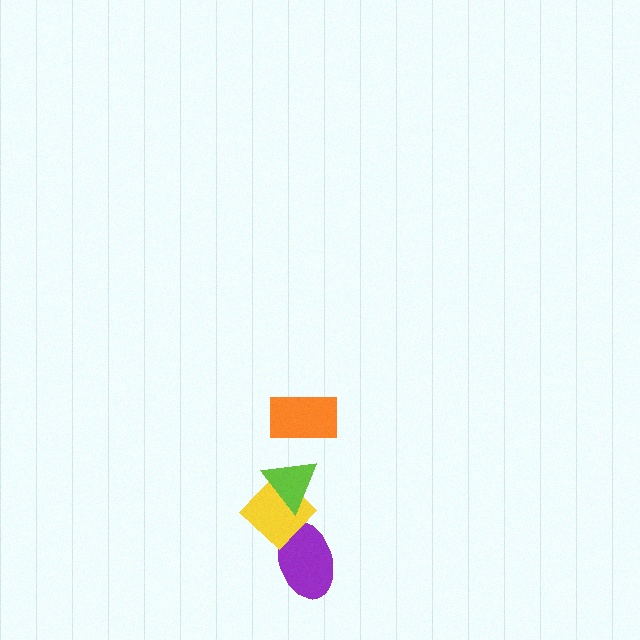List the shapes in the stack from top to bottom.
From top to bottom: the orange rectangle, the lime triangle, the yellow diamond, the purple ellipse.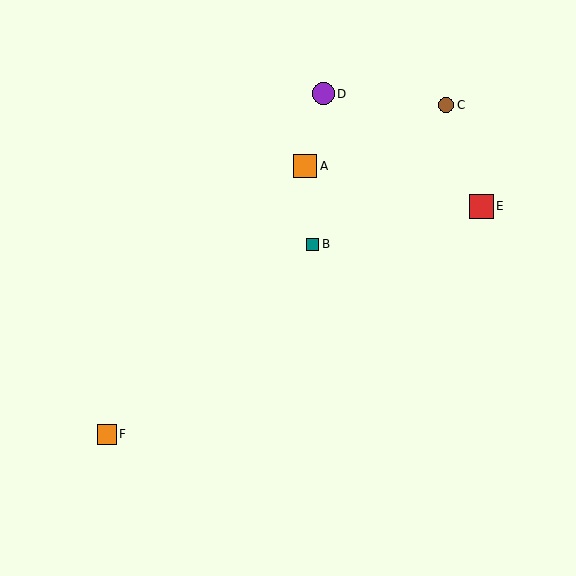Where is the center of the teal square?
The center of the teal square is at (313, 244).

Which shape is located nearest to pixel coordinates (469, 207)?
The red square (labeled E) at (482, 206) is nearest to that location.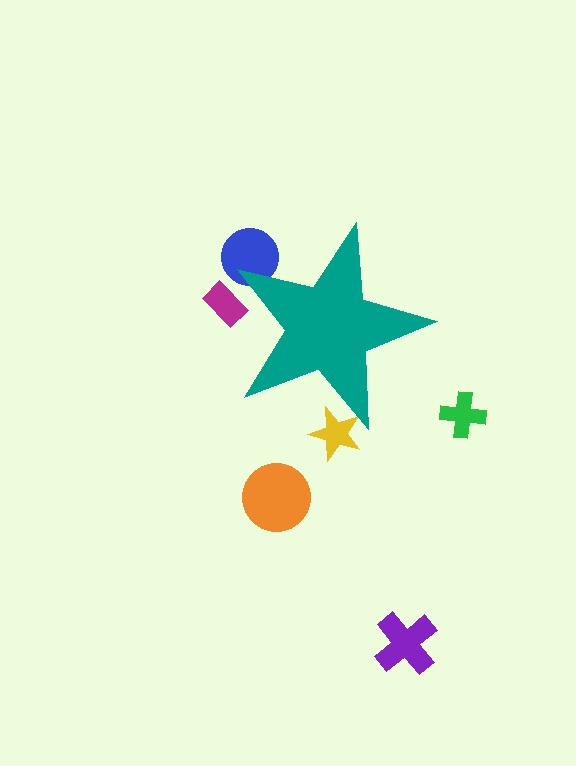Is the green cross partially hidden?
No, the green cross is fully visible.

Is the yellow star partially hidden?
Yes, the yellow star is partially hidden behind the teal star.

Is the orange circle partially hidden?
No, the orange circle is fully visible.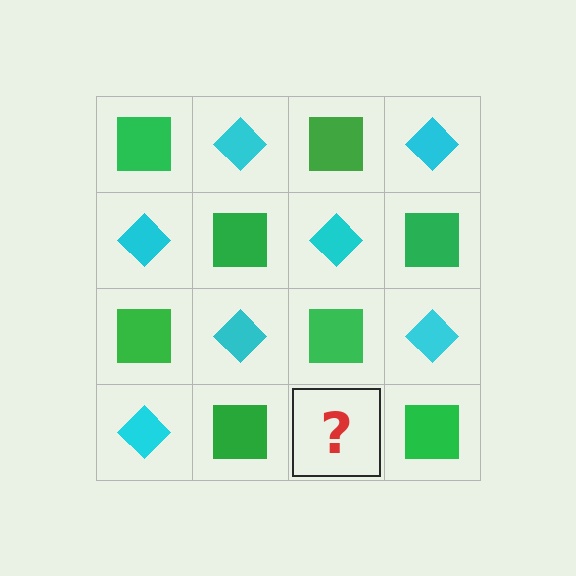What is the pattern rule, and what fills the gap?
The rule is that it alternates green square and cyan diamond in a checkerboard pattern. The gap should be filled with a cyan diamond.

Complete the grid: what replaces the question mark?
The question mark should be replaced with a cyan diamond.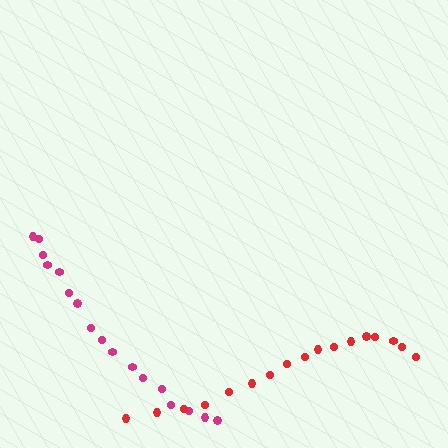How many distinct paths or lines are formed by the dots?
There are 2 distinct paths.